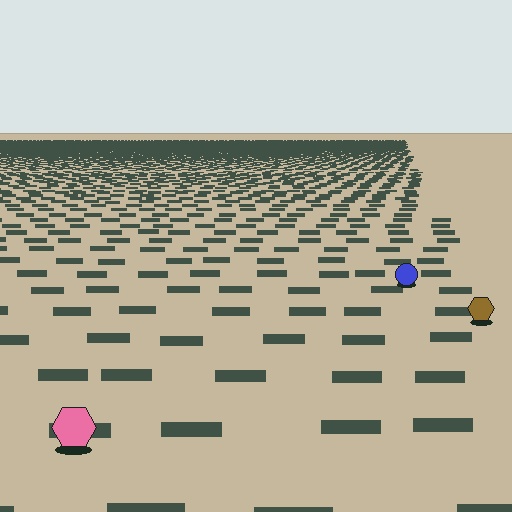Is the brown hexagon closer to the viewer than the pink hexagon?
No. The pink hexagon is closer — you can tell from the texture gradient: the ground texture is coarser near it.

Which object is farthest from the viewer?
The blue circle is farthest from the viewer. It appears smaller and the ground texture around it is denser.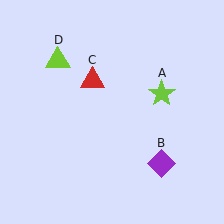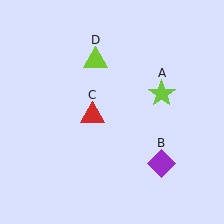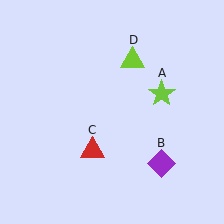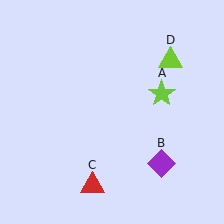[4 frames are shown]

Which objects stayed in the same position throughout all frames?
Lime star (object A) and purple diamond (object B) remained stationary.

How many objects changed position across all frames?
2 objects changed position: red triangle (object C), lime triangle (object D).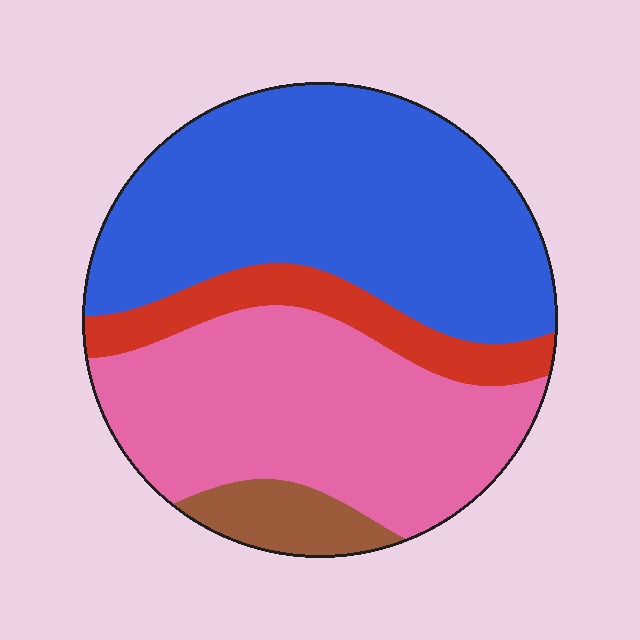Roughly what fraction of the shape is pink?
Pink covers roughly 35% of the shape.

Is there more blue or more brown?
Blue.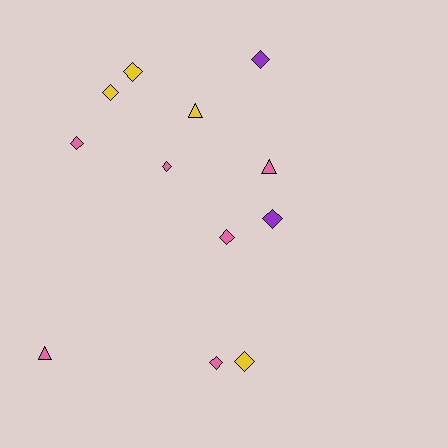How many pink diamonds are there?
There are 4 pink diamonds.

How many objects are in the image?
There are 12 objects.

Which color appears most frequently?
Pink, with 6 objects.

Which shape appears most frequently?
Diamond, with 9 objects.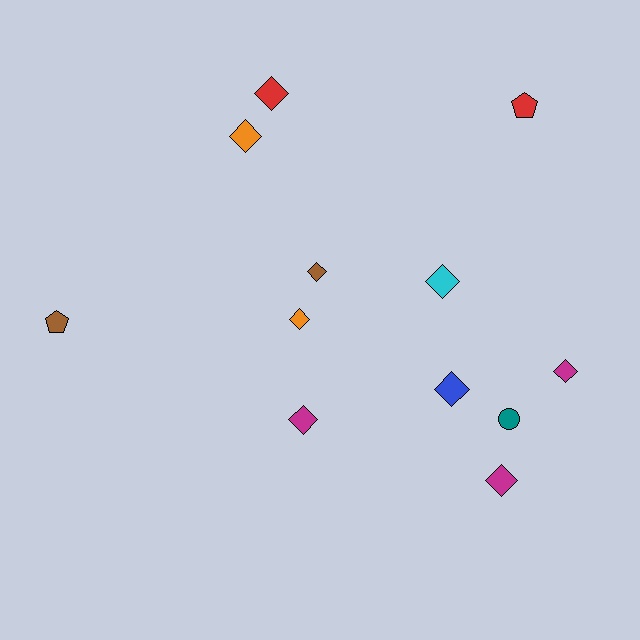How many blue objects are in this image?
There is 1 blue object.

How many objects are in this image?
There are 12 objects.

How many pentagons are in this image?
There are 2 pentagons.